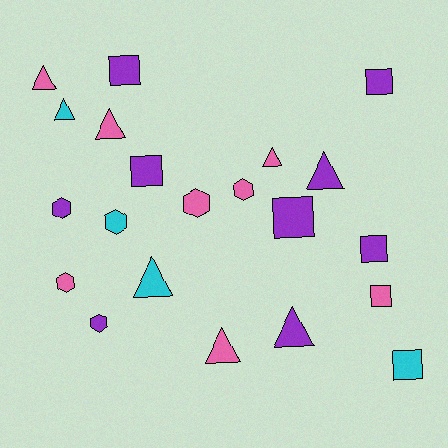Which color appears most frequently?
Purple, with 9 objects.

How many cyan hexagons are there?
There is 1 cyan hexagon.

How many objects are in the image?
There are 21 objects.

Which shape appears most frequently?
Triangle, with 8 objects.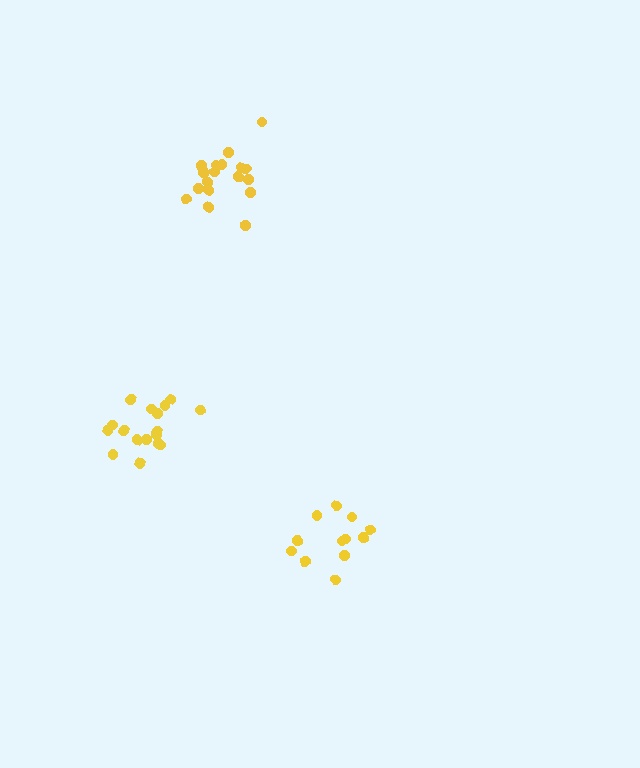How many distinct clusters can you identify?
There are 3 distinct clusters.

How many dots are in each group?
Group 1: 12 dots, Group 2: 17 dots, Group 3: 18 dots (47 total).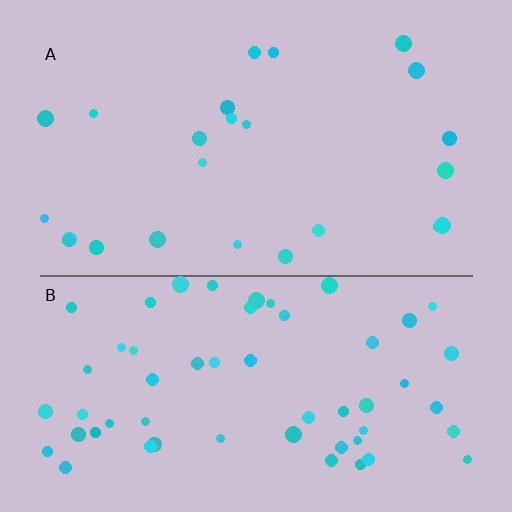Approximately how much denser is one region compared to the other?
Approximately 2.4× — region B over region A.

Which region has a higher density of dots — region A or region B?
B (the bottom).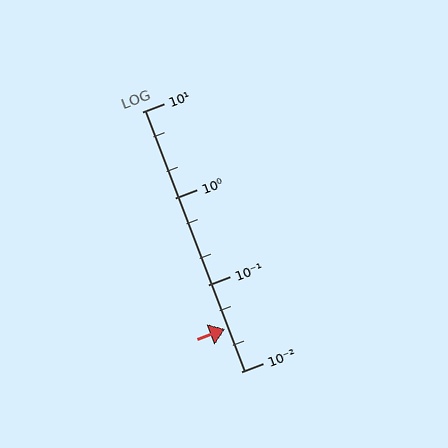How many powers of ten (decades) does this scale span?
The scale spans 3 decades, from 0.01 to 10.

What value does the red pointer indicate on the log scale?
The pointer indicates approximately 0.031.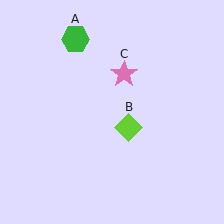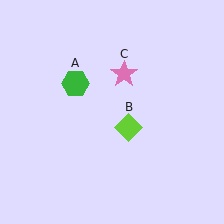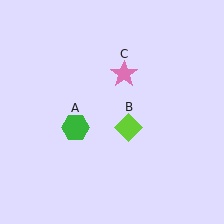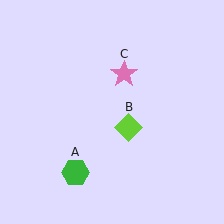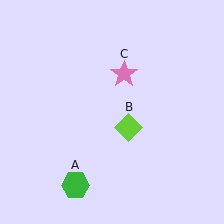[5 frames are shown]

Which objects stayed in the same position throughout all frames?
Lime diamond (object B) and pink star (object C) remained stationary.